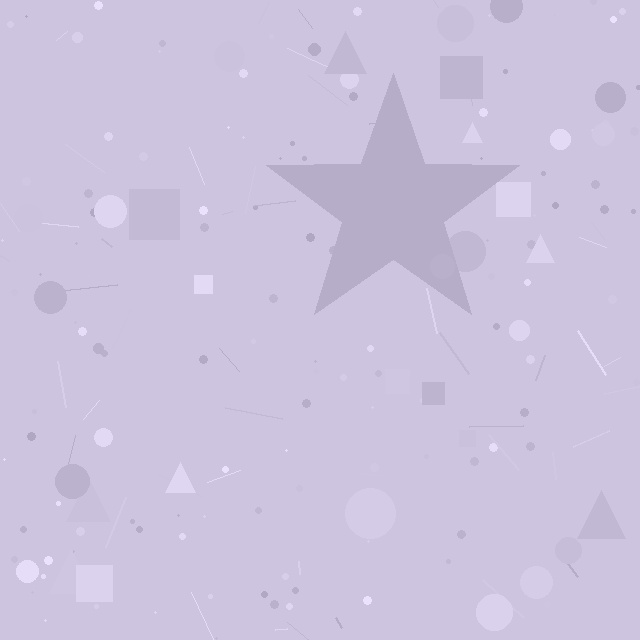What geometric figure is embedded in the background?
A star is embedded in the background.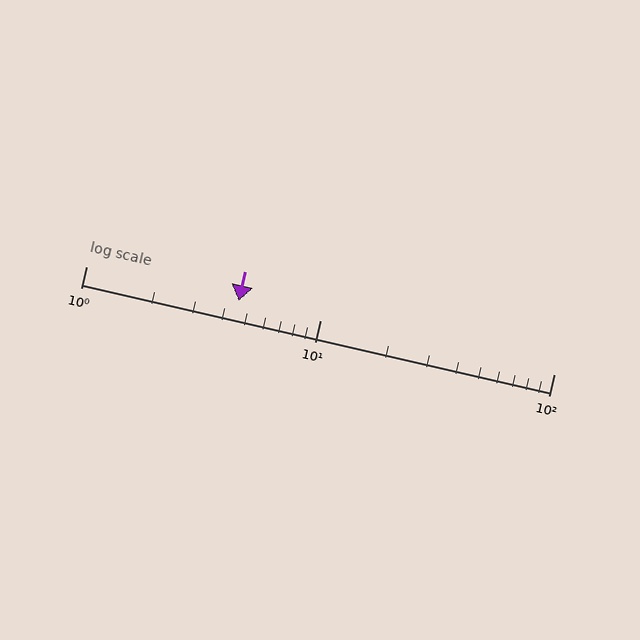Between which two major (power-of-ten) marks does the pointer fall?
The pointer is between 1 and 10.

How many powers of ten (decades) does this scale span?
The scale spans 2 decades, from 1 to 100.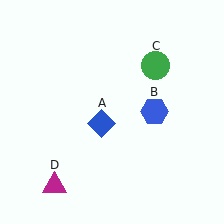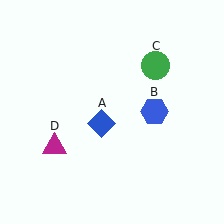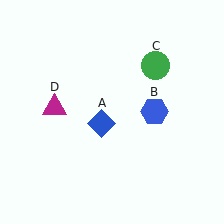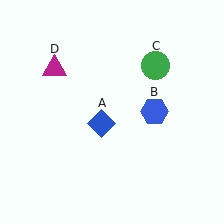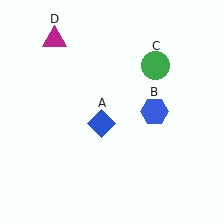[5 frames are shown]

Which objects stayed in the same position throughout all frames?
Blue diamond (object A) and blue hexagon (object B) and green circle (object C) remained stationary.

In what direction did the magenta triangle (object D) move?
The magenta triangle (object D) moved up.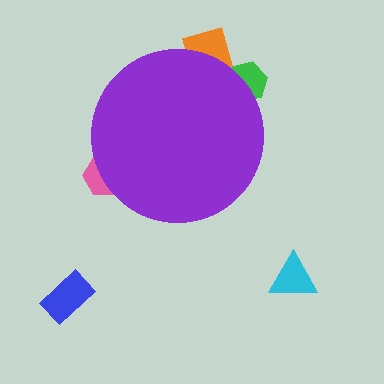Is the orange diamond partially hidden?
Yes, the orange diamond is partially hidden behind the purple circle.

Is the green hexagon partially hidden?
Yes, the green hexagon is partially hidden behind the purple circle.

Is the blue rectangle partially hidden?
No, the blue rectangle is fully visible.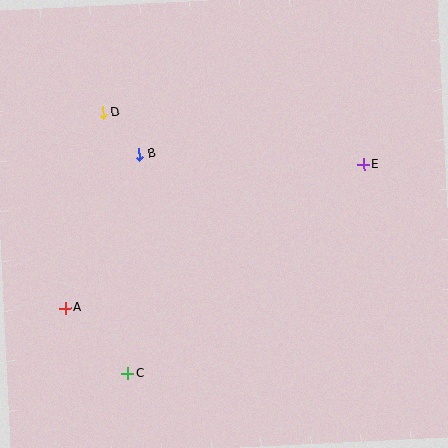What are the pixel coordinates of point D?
Point D is at (103, 113).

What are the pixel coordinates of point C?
Point C is at (128, 373).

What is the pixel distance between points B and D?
The distance between B and D is 55 pixels.